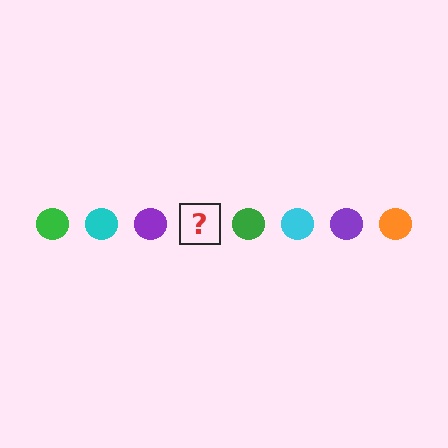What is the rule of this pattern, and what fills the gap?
The rule is that the pattern cycles through green, cyan, purple, orange circles. The gap should be filled with an orange circle.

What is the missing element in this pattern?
The missing element is an orange circle.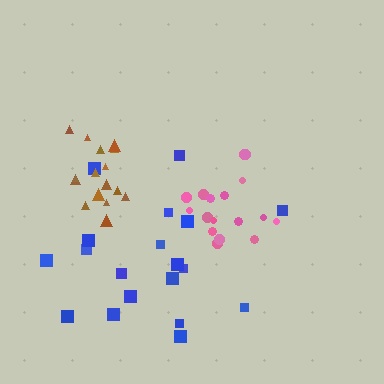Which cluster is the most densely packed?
Pink.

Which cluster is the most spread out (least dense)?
Blue.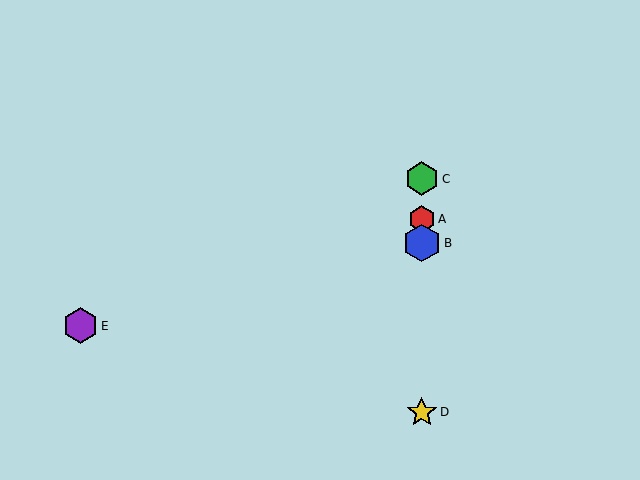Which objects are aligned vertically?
Objects A, B, C, D are aligned vertically.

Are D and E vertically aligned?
No, D is at x≈422 and E is at x≈80.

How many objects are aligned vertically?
4 objects (A, B, C, D) are aligned vertically.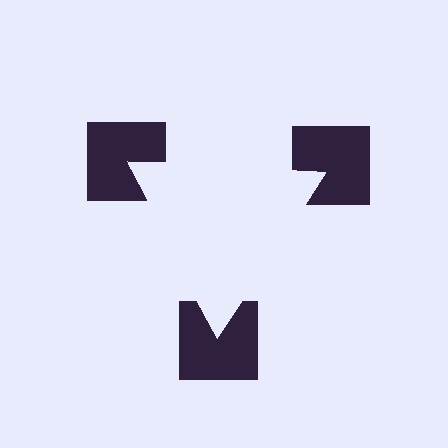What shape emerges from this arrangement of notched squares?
An illusory triangle — its edges are inferred from the aligned wedge cuts in the notched squares, not physically drawn.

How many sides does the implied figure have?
3 sides.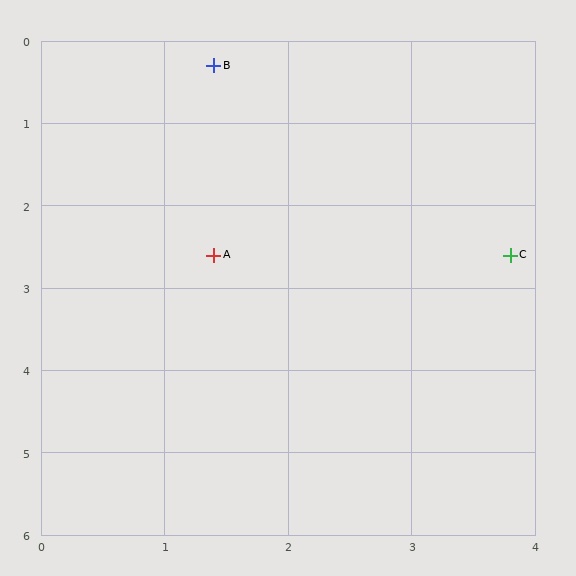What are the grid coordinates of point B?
Point B is at approximately (1.4, 0.3).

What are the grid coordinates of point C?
Point C is at approximately (3.8, 2.6).